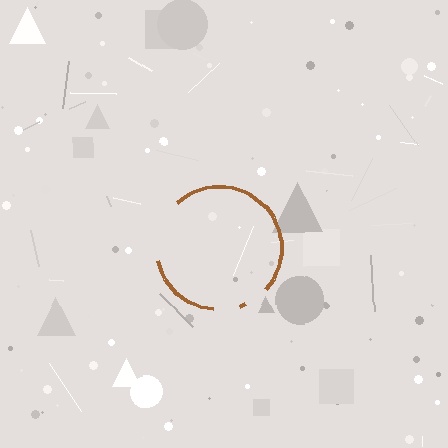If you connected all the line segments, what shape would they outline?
They would outline a circle.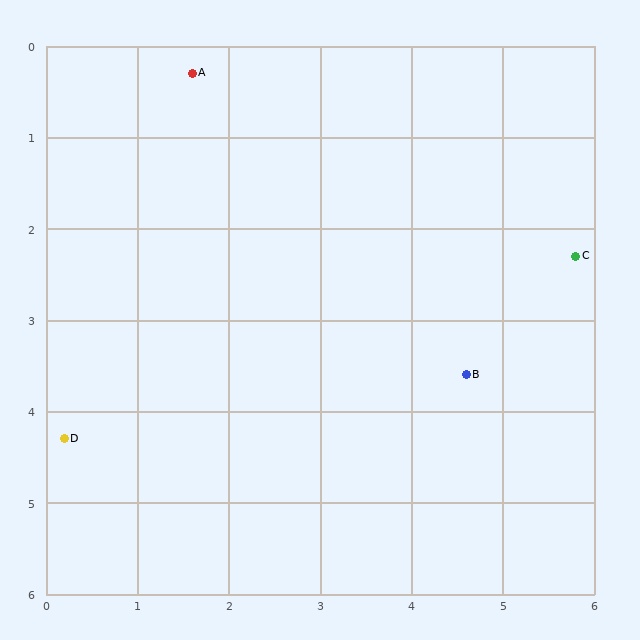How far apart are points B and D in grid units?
Points B and D are about 4.5 grid units apart.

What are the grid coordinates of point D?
Point D is at approximately (0.2, 4.3).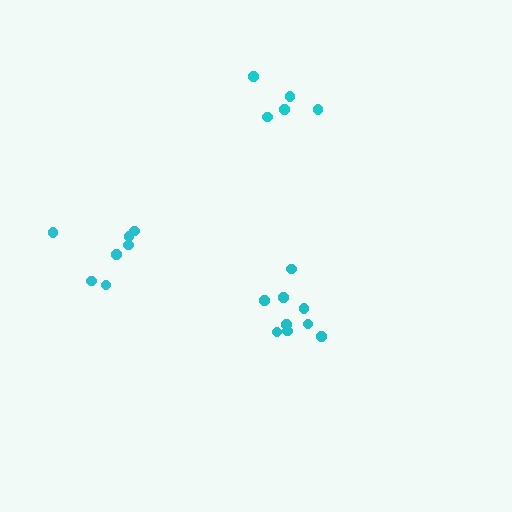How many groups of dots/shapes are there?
There are 3 groups.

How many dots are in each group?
Group 1: 7 dots, Group 2: 5 dots, Group 3: 9 dots (21 total).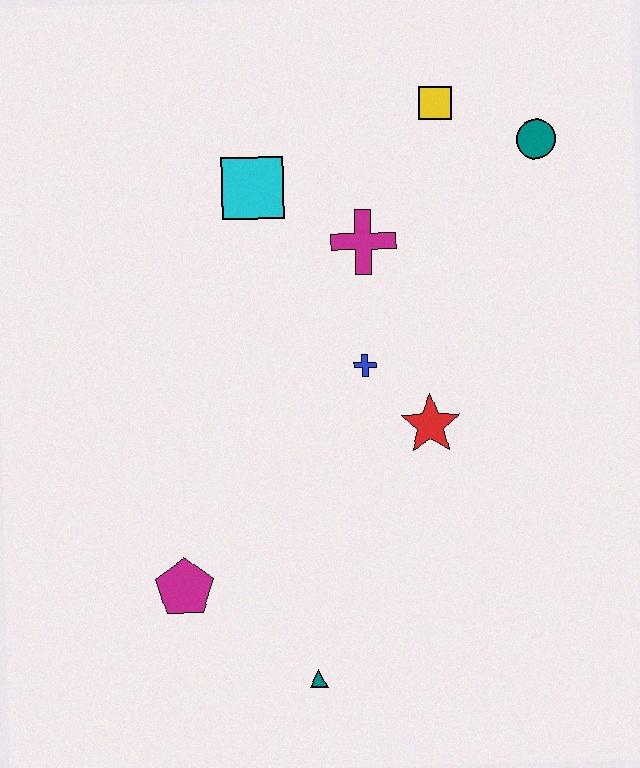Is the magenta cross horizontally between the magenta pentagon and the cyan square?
No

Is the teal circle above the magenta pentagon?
Yes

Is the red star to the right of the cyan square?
Yes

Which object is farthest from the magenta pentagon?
The teal circle is farthest from the magenta pentagon.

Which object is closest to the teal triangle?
The magenta pentagon is closest to the teal triangle.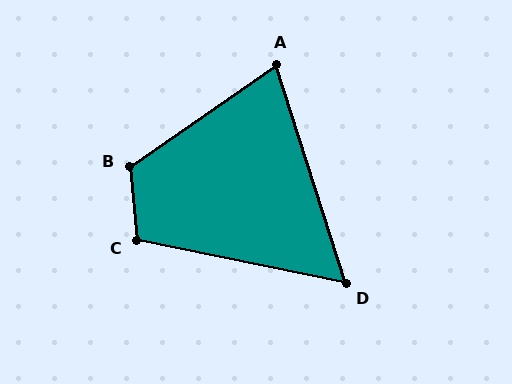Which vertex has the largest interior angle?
B, at approximately 119 degrees.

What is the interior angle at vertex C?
Approximately 107 degrees (obtuse).